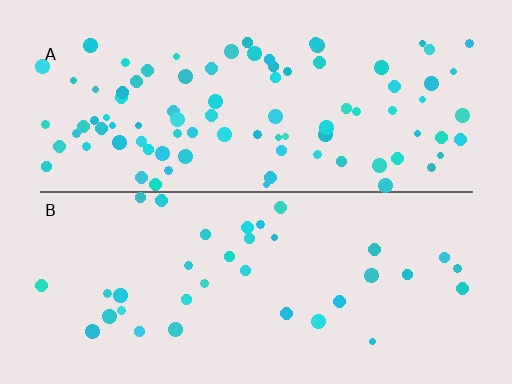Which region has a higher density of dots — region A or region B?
A (the top).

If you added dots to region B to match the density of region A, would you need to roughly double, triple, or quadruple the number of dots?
Approximately triple.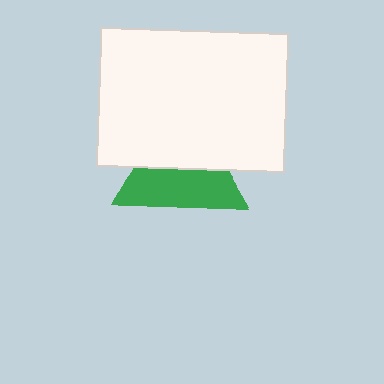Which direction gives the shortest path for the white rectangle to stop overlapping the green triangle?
Moving up gives the shortest separation.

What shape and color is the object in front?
The object in front is a white rectangle.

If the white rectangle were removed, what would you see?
You would see the complete green triangle.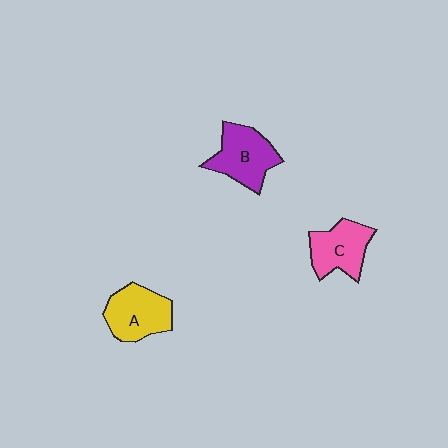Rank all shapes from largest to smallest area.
From largest to smallest: B (purple), A (yellow), C (pink).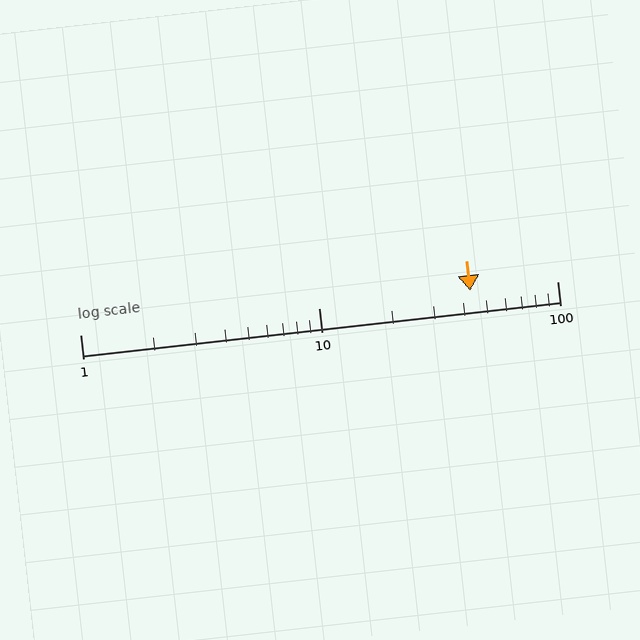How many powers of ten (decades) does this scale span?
The scale spans 2 decades, from 1 to 100.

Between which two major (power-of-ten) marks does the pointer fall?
The pointer is between 10 and 100.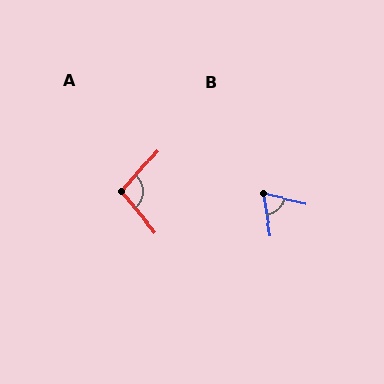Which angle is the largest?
A, at approximately 100 degrees.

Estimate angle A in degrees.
Approximately 100 degrees.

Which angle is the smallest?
B, at approximately 67 degrees.